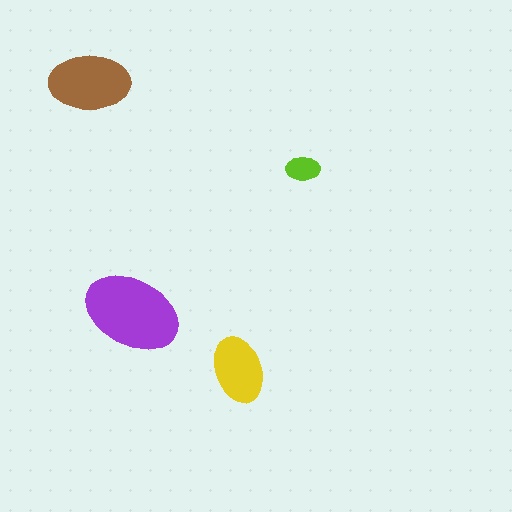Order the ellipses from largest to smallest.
the purple one, the brown one, the yellow one, the lime one.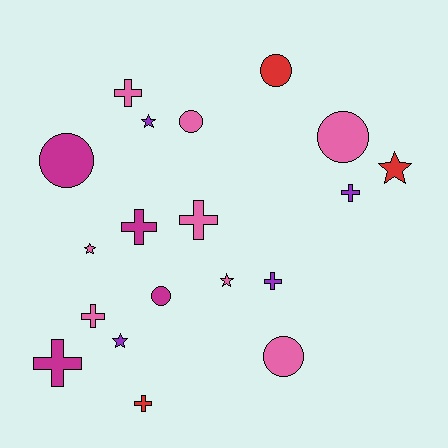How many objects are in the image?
There are 19 objects.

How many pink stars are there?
There are 2 pink stars.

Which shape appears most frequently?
Cross, with 8 objects.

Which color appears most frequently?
Pink, with 8 objects.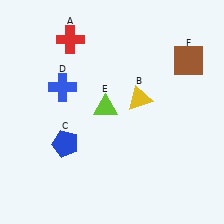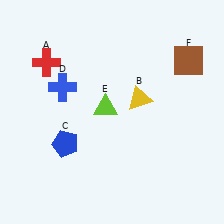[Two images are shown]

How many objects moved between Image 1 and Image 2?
1 object moved between the two images.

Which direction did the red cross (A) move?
The red cross (A) moved left.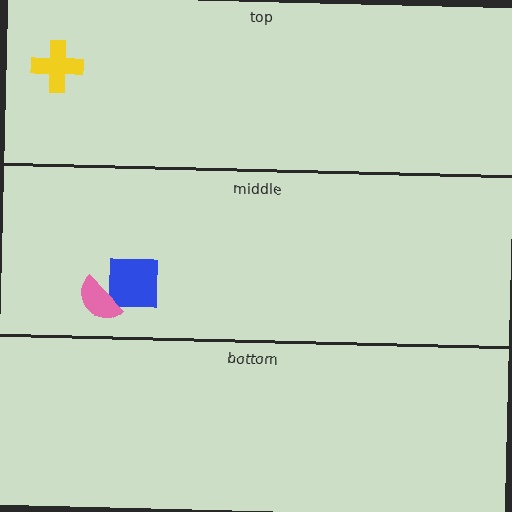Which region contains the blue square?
The middle region.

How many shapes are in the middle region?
2.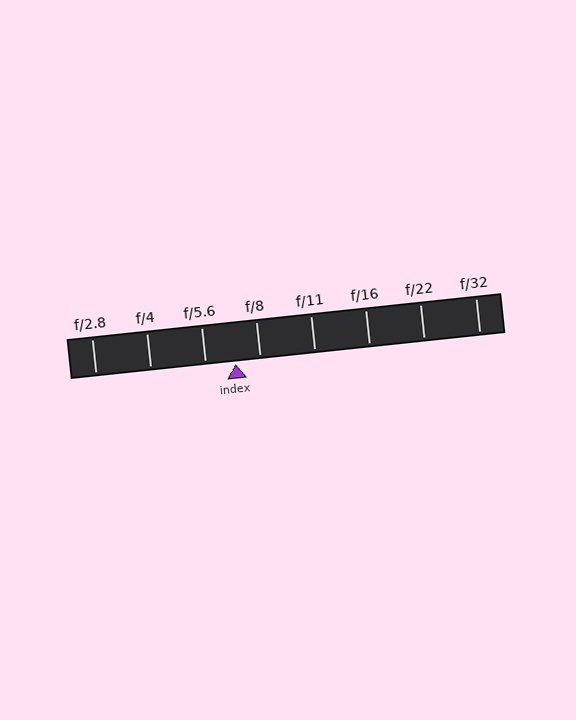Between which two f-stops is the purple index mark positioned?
The index mark is between f/5.6 and f/8.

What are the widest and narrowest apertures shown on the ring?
The widest aperture shown is f/2.8 and the narrowest is f/32.